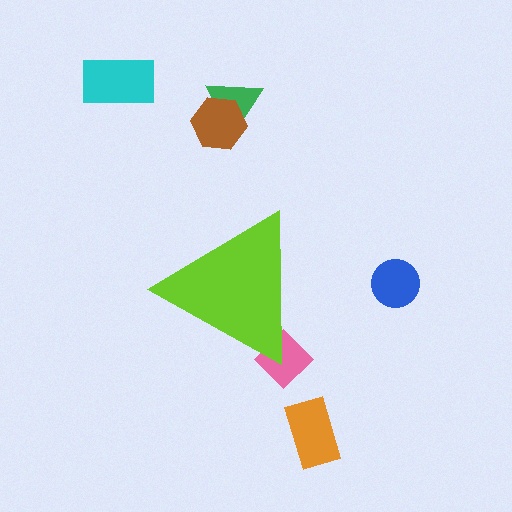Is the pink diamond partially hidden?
Yes, the pink diamond is partially hidden behind the lime triangle.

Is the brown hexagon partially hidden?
No, the brown hexagon is fully visible.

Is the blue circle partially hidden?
No, the blue circle is fully visible.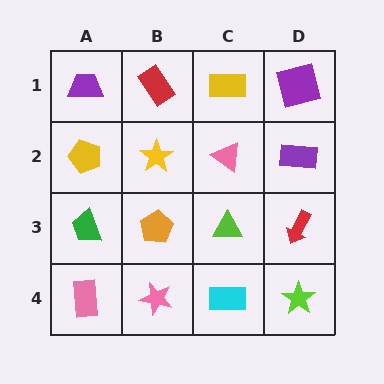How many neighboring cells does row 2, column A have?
3.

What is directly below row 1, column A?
A yellow pentagon.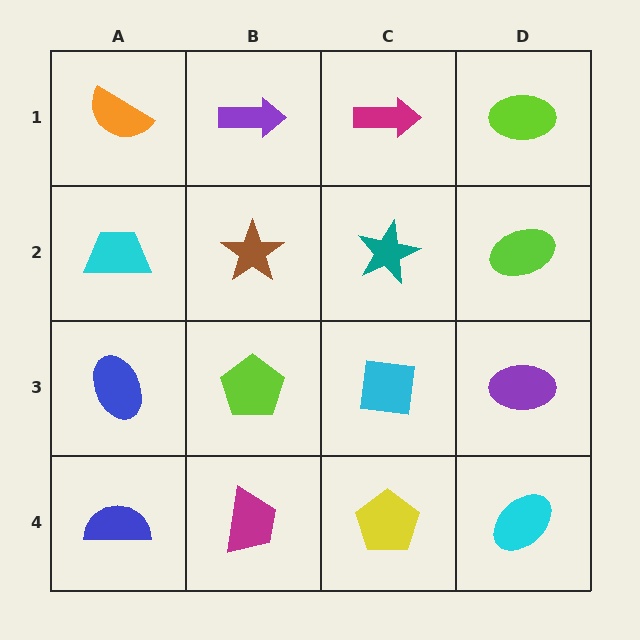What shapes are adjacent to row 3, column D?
A lime ellipse (row 2, column D), a cyan ellipse (row 4, column D), a cyan square (row 3, column C).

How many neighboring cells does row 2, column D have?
3.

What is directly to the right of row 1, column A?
A purple arrow.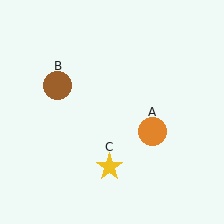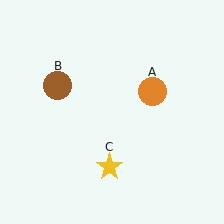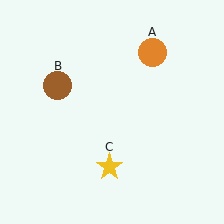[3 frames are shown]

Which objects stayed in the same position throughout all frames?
Brown circle (object B) and yellow star (object C) remained stationary.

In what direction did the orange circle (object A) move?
The orange circle (object A) moved up.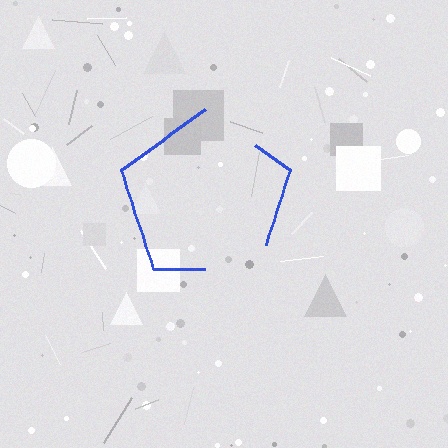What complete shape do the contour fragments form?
The contour fragments form a pentagon.